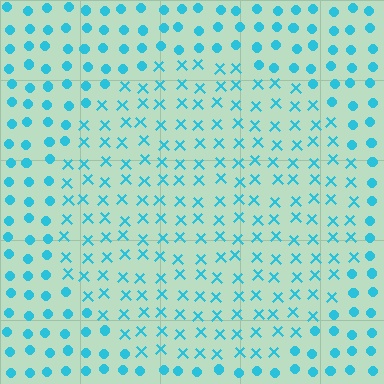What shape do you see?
I see a circle.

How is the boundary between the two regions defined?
The boundary is defined by a change in element shape: X marks inside vs. circles outside. All elements share the same color and spacing.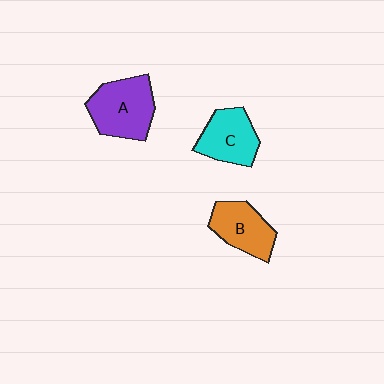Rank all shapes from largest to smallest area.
From largest to smallest: A (purple), C (cyan), B (orange).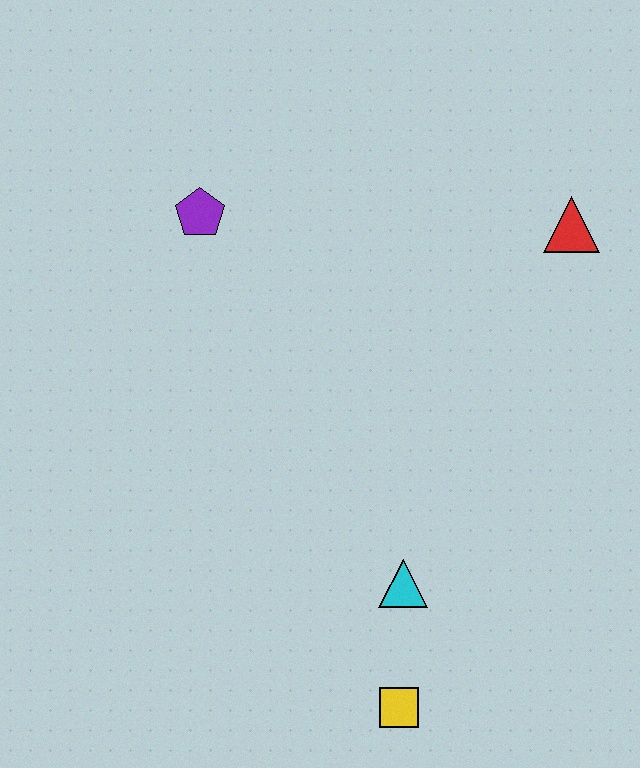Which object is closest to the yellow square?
The cyan triangle is closest to the yellow square.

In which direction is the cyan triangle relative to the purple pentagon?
The cyan triangle is below the purple pentagon.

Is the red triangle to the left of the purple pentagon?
No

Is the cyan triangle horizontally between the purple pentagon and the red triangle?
Yes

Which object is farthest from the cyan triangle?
The purple pentagon is farthest from the cyan triangle.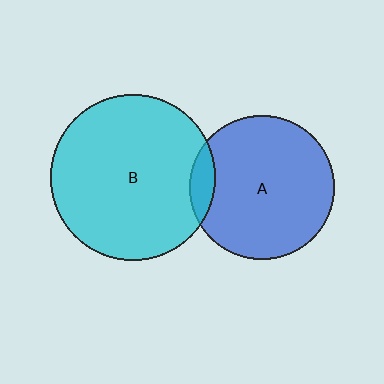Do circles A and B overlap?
Yes.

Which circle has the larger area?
Circle B (cyan).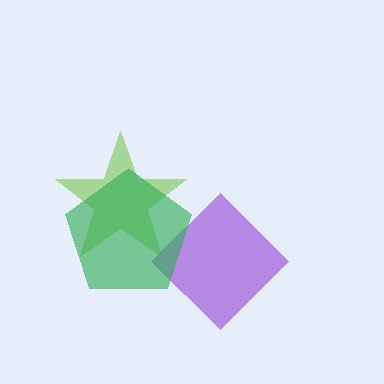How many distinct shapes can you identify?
There are 3 distinct shapes: a lime star, a purple diamond, a green pentagon.